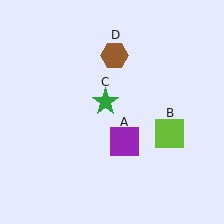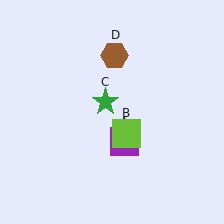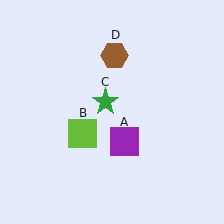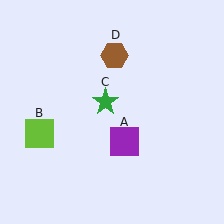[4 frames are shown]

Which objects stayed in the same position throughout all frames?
Purple square (object A) and green star (object C) and brown hexagon (object D) remained stationary.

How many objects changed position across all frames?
1 object changed position: lime square (object B).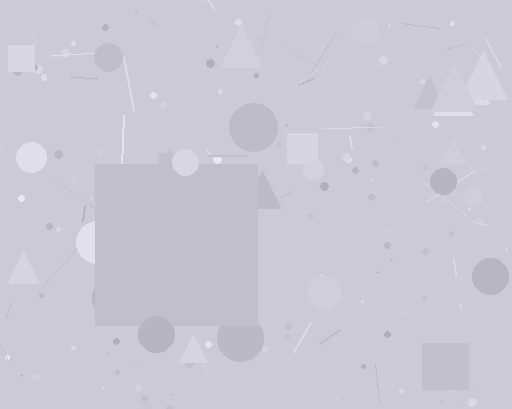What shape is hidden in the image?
A square is hidden in the image.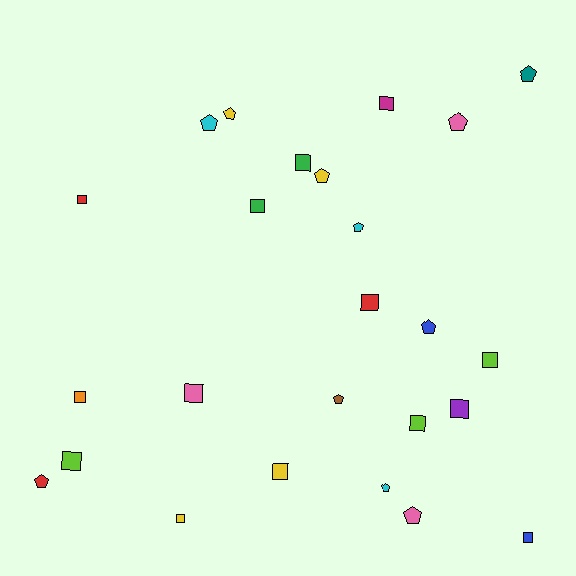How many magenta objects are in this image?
There is 1 magenta object.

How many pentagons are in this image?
There are 11 pentagons.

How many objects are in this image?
There are 25 objects.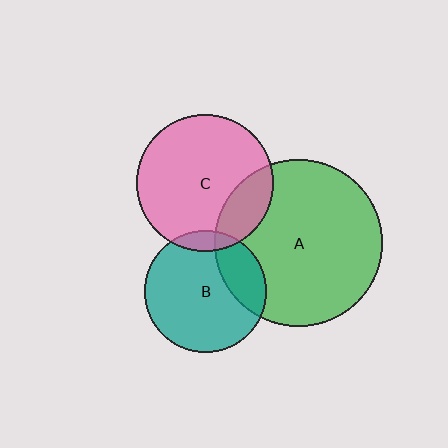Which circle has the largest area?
Circle A (green).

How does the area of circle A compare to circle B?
Approximately 1.9 times.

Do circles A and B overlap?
Yes.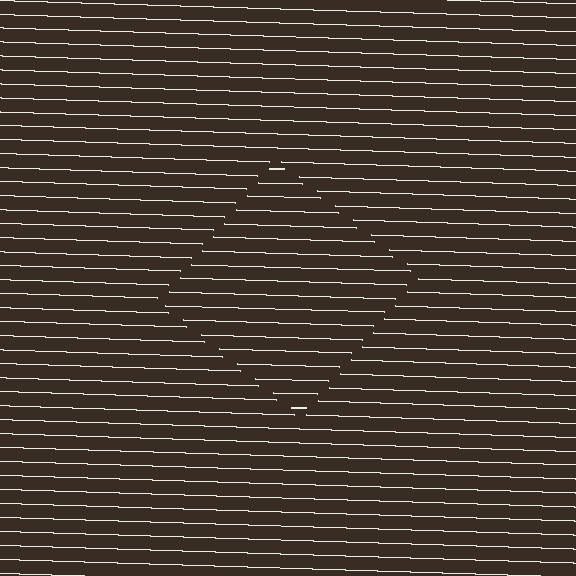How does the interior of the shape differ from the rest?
The interior of the shape contains the same grating, shifted by half a period — the contour is defined by the phase discontinuity where line-ends from the inner and outer gratings abut.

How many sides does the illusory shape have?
4 sides — the line-ends trace a square.